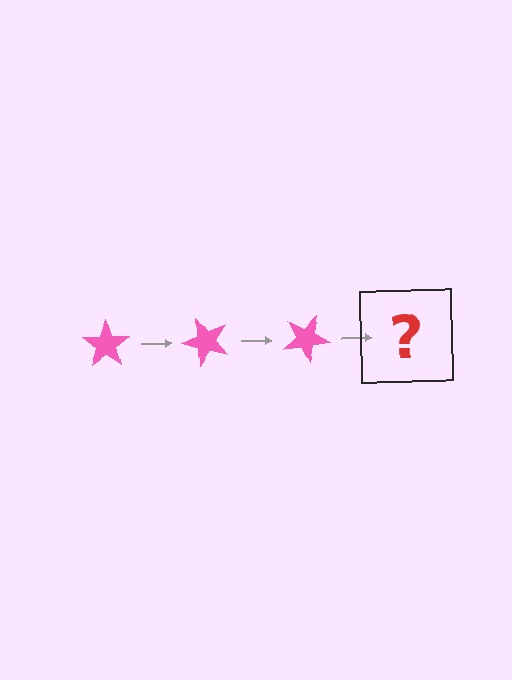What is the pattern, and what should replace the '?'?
The pattern is that the star rotates 50 degrees each step. The '?' should be a pink star rotated 150 degrees.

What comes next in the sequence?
The next element should be a pink star rotated 150 degrees.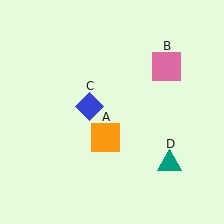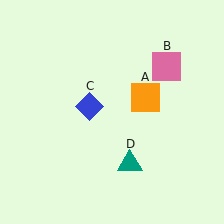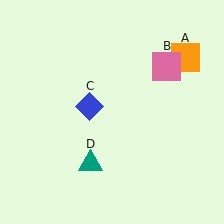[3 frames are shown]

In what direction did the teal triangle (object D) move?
The teal triangle (object D) moved left.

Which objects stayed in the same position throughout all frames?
Pink square (object B) and blue diamond (object C) remained stationary.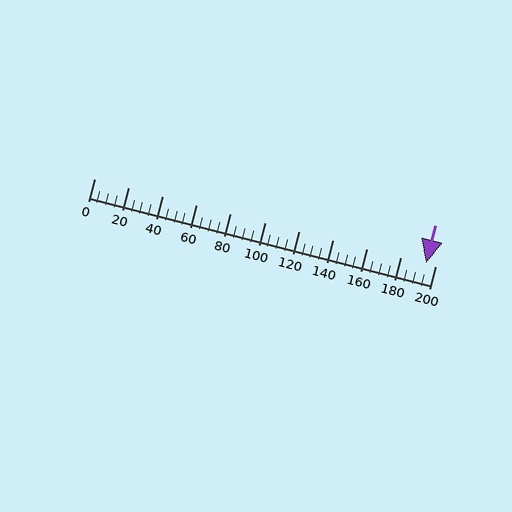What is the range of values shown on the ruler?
The ruler shows values from 0 to 200.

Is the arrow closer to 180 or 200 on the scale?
The arrow is closer to 200.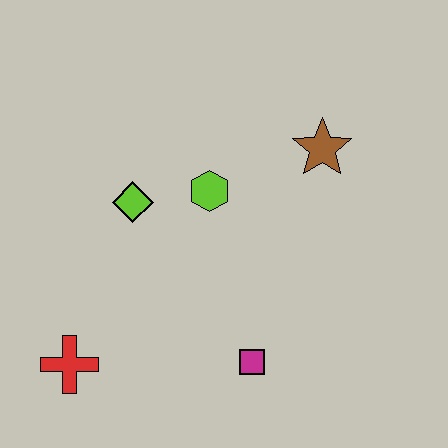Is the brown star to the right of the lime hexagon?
Yes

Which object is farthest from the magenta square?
The brown star is farthest from the magenta square.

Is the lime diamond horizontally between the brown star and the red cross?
Yes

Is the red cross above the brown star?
No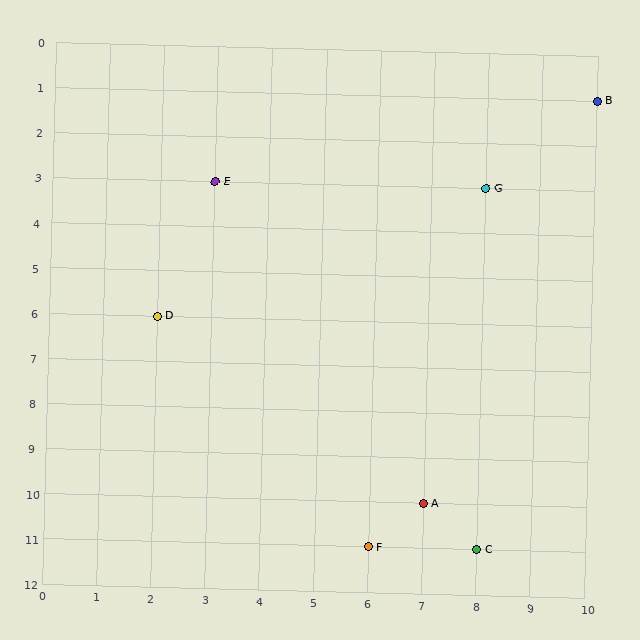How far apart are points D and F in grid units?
Points D and F are 4 columns and 5 rows apart (about 6.4 grid units diagonally).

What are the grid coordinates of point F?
Point F is at grid coordinates (6, 11).